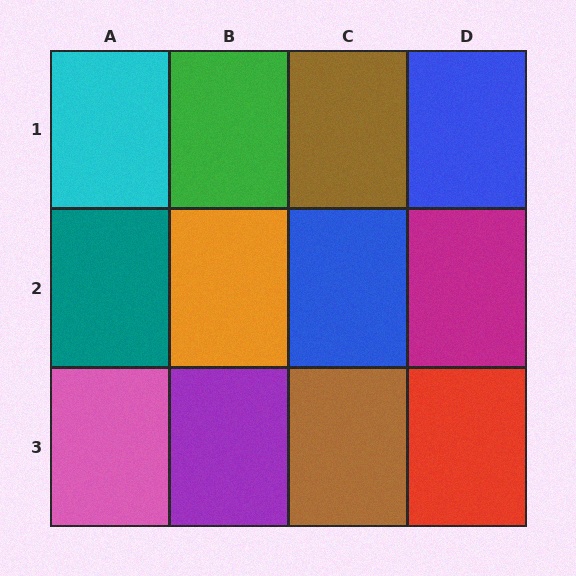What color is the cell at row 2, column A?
Teal.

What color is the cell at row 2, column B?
Orange.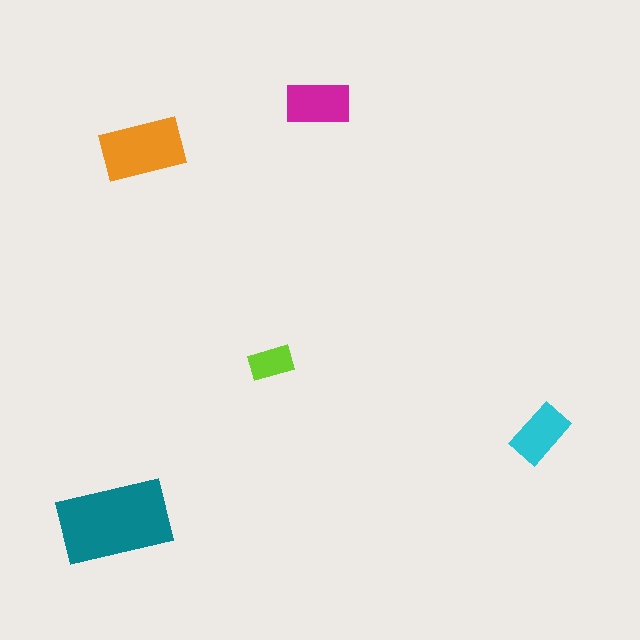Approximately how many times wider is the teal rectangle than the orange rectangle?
About 1.5 times wider.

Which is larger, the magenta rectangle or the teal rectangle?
The teal one.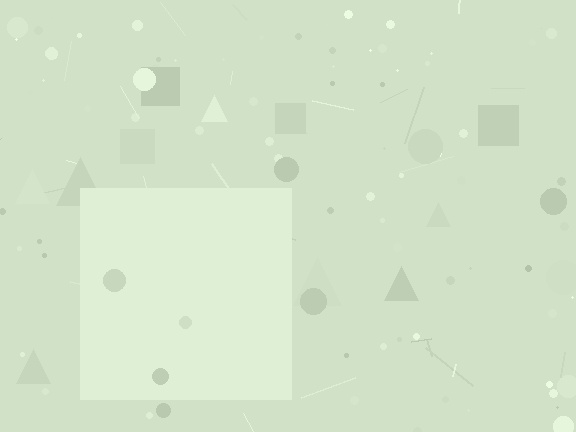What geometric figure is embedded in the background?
A square is embedded in the background.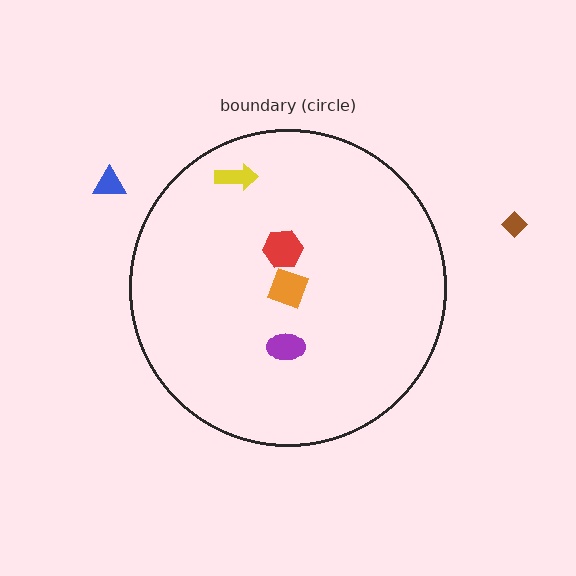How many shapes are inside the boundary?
4 inside, 2 outside.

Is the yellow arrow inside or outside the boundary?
Inside.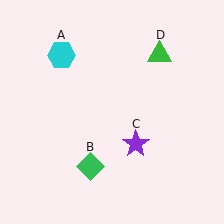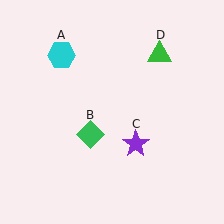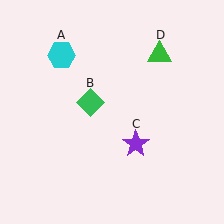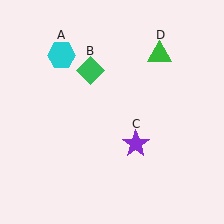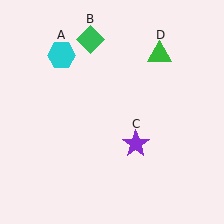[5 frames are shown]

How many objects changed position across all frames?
1 object changed position: green diamond (object B).